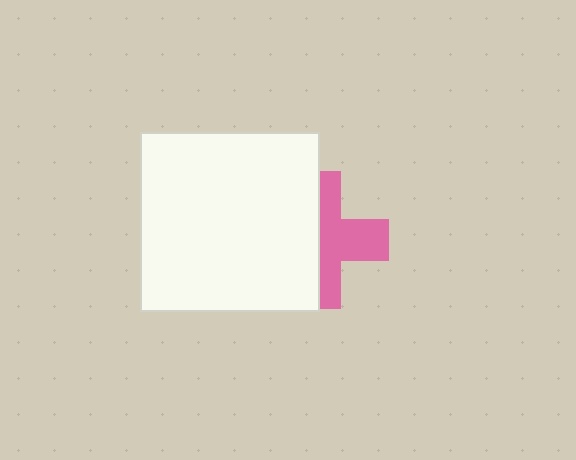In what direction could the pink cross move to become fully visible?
The pink cross could move right. That would shift it out from behind the white square entirely.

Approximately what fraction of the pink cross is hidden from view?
Roughly 50% of the pink cross is hidden behind the white square.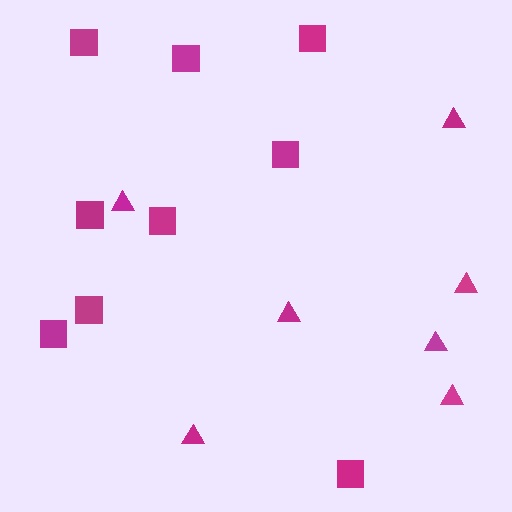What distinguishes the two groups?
There are 2 groups: one group of triangles (7) and one group of squares (9).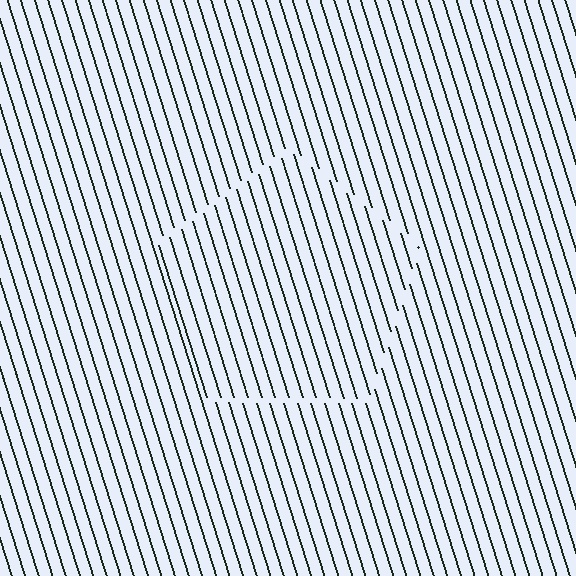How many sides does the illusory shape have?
5 sides — the line-ends trace a pentagon.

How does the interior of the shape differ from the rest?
The interior of the shape contains the same grating, shifted by half a period — the contour is defined by the phase discontinuity where line-ends from the inner and outer gratings abut.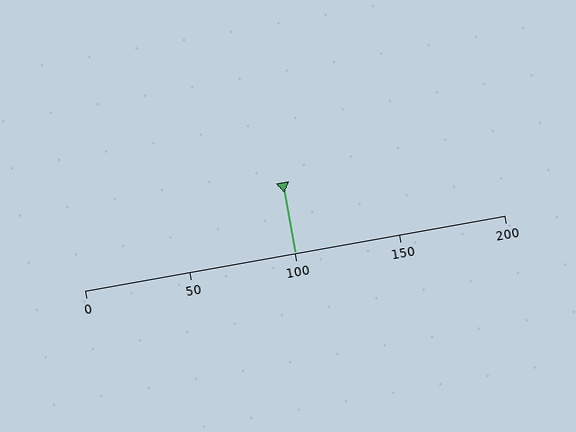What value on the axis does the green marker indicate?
The marker indicates approximately 100.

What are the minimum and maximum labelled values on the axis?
The axis runs from 0 to 200.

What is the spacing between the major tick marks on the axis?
The major ticks are spaced 50 apart.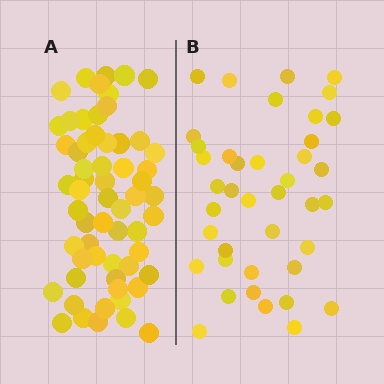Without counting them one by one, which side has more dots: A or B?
Region A (the left region) has more dots.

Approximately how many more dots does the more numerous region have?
Region A has approximately 20 more dots than region B.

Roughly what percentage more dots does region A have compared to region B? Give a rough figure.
About 50% more.